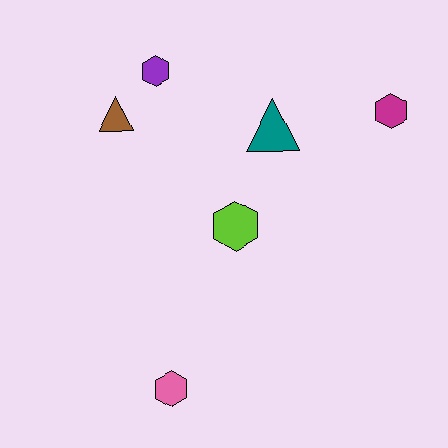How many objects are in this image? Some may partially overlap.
There are 6 objects.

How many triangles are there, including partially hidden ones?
There are 2 triangles.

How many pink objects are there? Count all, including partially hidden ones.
There is 1 pink object.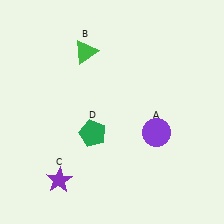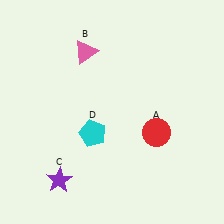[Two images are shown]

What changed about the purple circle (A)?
In Image 1, A is purple. In Image 2, it changed to red.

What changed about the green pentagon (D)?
In Image 1, D is green. In Image 2, it changed to cyan.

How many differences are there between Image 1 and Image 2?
There are 3 differences between the two images.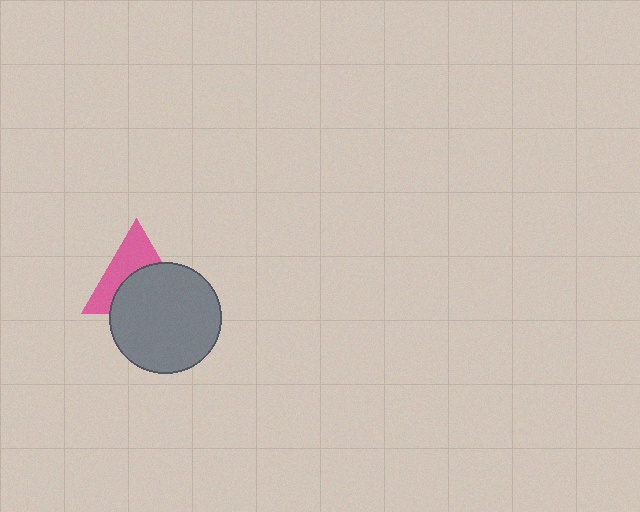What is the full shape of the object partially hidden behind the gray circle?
The partially hidden object is a pink triangle.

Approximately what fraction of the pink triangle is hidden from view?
Roughly 53% of the pink triangle is hidden behind the gray circle.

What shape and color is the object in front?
The object in front is a gray circle.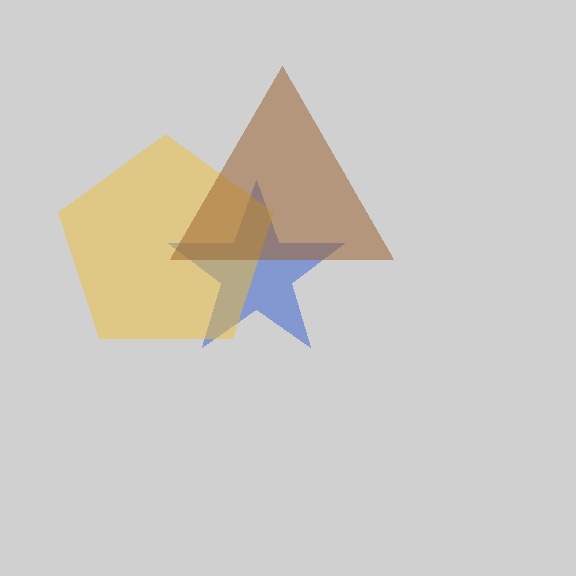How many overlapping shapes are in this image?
There are 3 overlapping shapes in the image.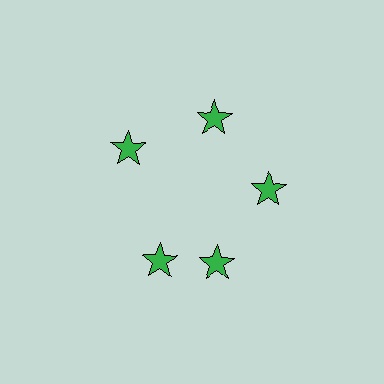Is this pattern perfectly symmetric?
No. The 5 green stars are arranged in a ring, but one element near the 8 o'clock position is rotated out of alignment along the ring, breaking the 5-fold rotational symmetry.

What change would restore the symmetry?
The symmetry would be restored by rotating it back into even spacing with its neighbors so that all 5 stars sit at equal angles and equal distance from the center.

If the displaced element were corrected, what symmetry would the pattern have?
It would have 5-fold rotational symmetry — the pattern would map onto itself every 72 degrees.